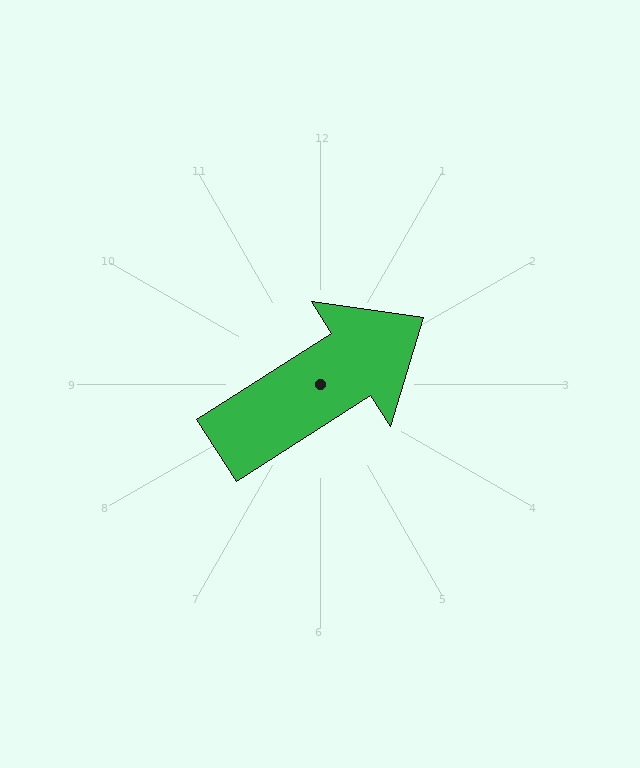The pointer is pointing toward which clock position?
Roughly 2 o'clock.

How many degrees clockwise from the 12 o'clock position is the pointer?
Approximately 57 degrees.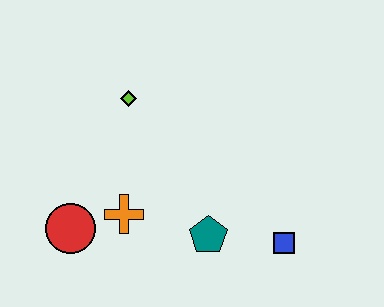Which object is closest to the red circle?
The orange cross is closest to the red circle.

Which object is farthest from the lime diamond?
The blue square is farthest from the lime diamond.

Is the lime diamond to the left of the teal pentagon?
Yes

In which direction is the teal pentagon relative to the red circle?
The teal pentagon is to the right of the red circle.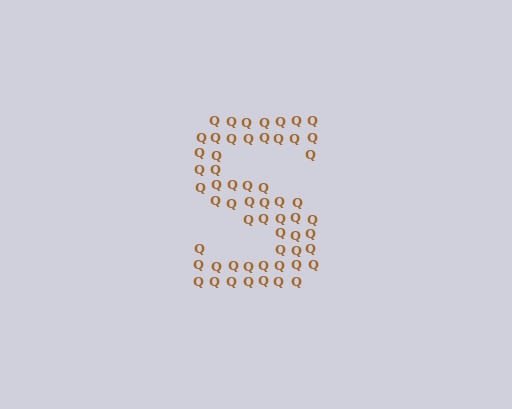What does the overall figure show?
The overall figure shows the letter S.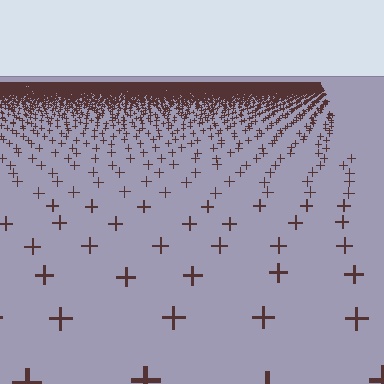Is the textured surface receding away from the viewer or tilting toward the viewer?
The surface is receding away from the viewer. Texture elements get smaller and denser toward the top.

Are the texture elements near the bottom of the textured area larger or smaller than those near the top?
Larger. Near the bottom, elements are closer to the viewer and appear at a bigger on-screen size.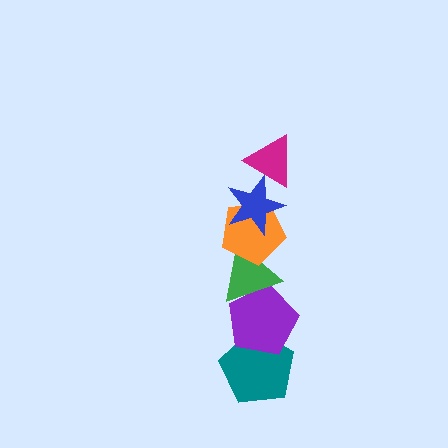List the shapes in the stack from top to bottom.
From top to bottom: the magenta triangle, the blue star, the orange pentagon, the green triangle, the purple pentagon, the teal pentagon.